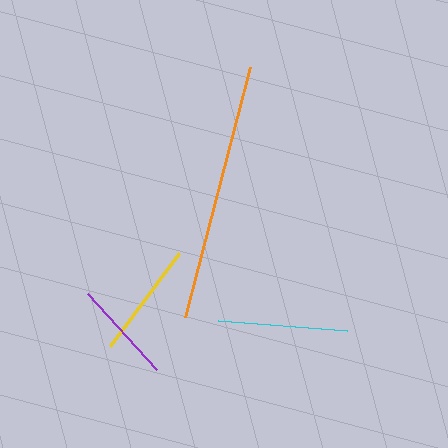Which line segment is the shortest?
The purple line is the shortest at approximately 102 pixels.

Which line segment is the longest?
The orange line is the longest at approximately 258 pixels.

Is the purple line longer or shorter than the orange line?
The orange line is longer than the purple line.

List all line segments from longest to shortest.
From longest to shortest: orange, cyan, yellow, purple.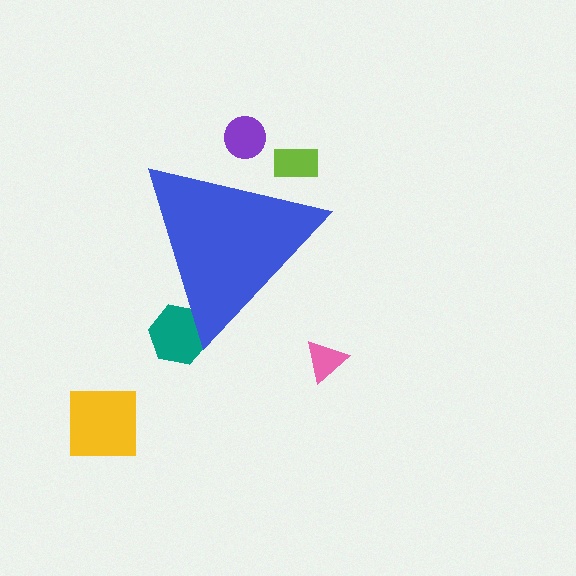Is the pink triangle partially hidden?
No, the pink triangle is fully visible.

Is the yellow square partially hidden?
No, the yellow square is fully visible.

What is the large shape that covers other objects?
A blue triangle.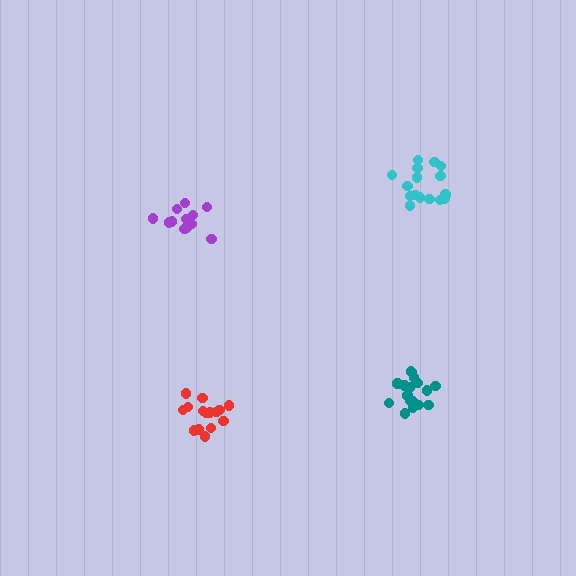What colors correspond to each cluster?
The clusters are colored: red, purple, cyan, teal.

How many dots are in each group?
Group 1: 15 dots, Group 2: 12 dots, Group 3: 16 dots, Group 4: 17 dots (60 total).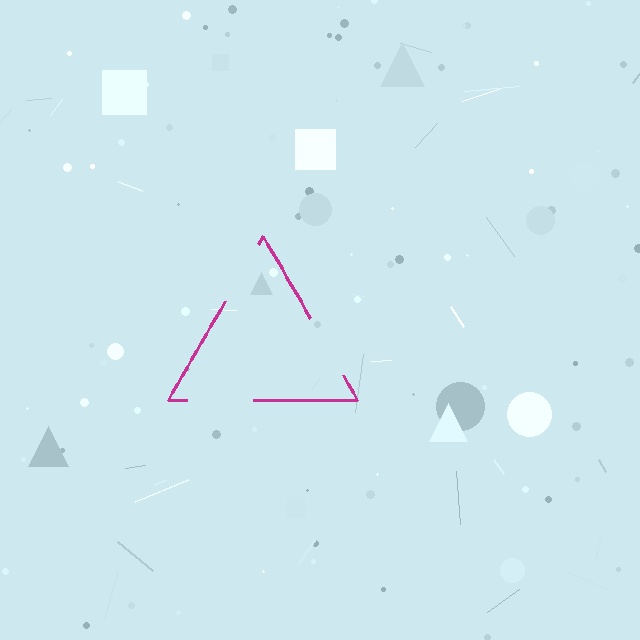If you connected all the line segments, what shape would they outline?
They would outline a triangle.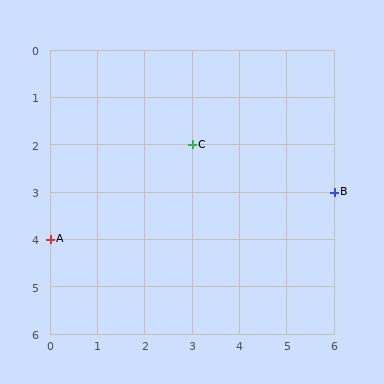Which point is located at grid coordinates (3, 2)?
Point C is at (3, 2).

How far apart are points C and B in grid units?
Points C and B are 3 columns and 1 row apart (about 3.2 grid units diagonally).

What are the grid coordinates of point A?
Point A is at grid coordinates (0, 4).